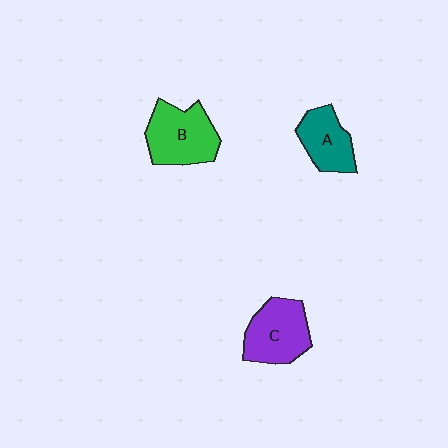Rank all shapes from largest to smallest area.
From largest to smallest: B (green), C (purple), A (teal).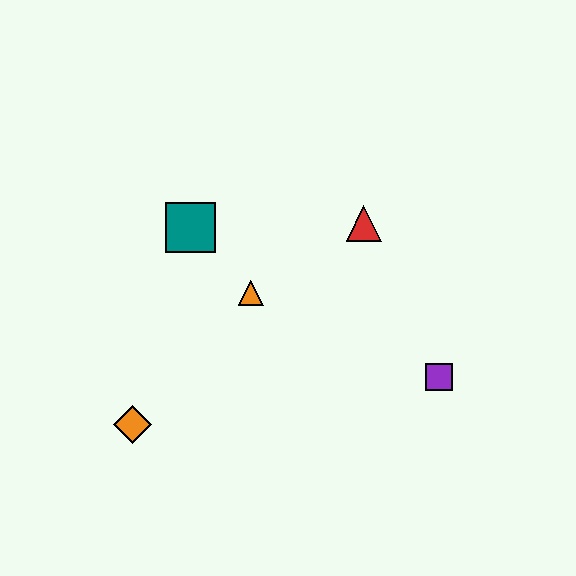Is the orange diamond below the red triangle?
Yes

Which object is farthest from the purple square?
The orange diamond is farthest from the purple square.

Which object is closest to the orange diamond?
The orange triangle is closest to the orange diamond.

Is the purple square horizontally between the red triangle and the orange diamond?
No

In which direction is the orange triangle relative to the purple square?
The orange triangle is to the left of the purple square.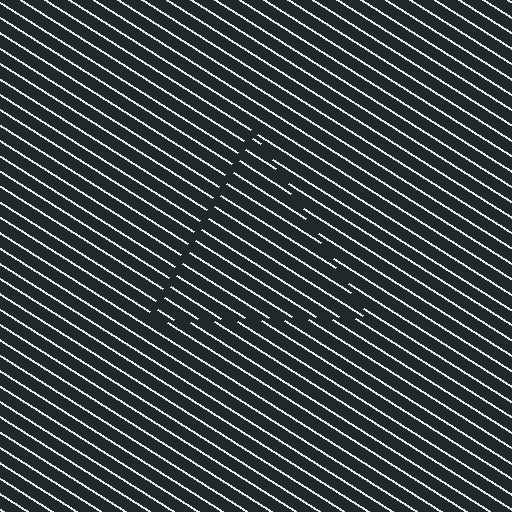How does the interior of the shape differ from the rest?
The interior of the shape contains the same grating, shifted by half a period — the contour is defined by the phase discontinuity where line-ends from the inner and outer gratings abut.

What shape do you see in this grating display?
An illusory triangle. The interior of the shape contains the same grating, shifted by half a period — the contour is defined by the phase discontinuity where line-ends from the inner and outer gratings abut.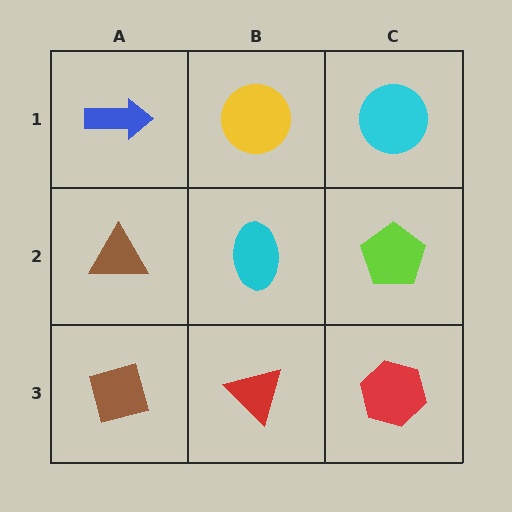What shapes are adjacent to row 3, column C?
A lime pentagon (row 2, column C), a red triangle (row 3, column B).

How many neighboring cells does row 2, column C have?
3.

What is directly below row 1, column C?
A lime pentagon.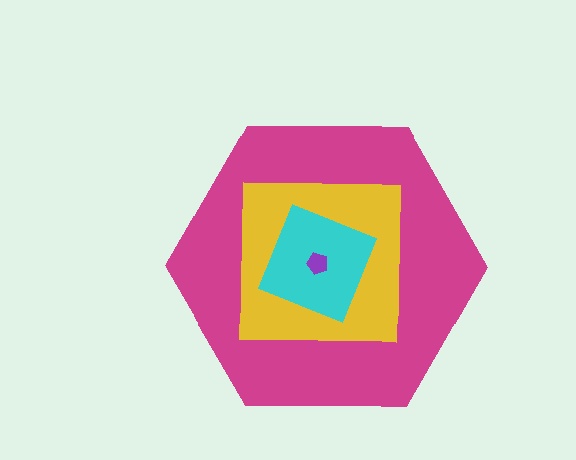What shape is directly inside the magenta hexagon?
The yellow square.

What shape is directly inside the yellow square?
The cyan square.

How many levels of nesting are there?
4.